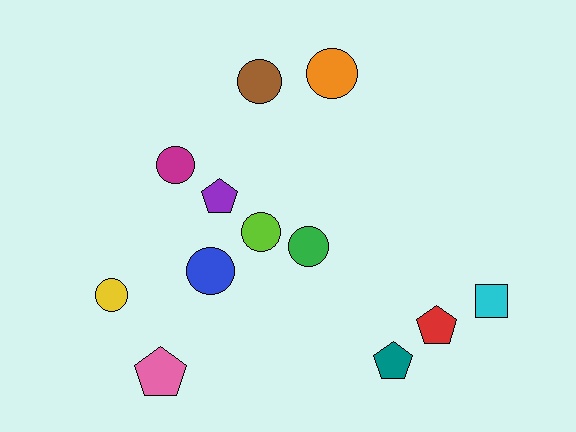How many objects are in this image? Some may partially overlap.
There are 12 objects.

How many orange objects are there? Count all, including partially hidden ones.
There is 1 orange object.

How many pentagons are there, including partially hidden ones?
There are 4 pentagons.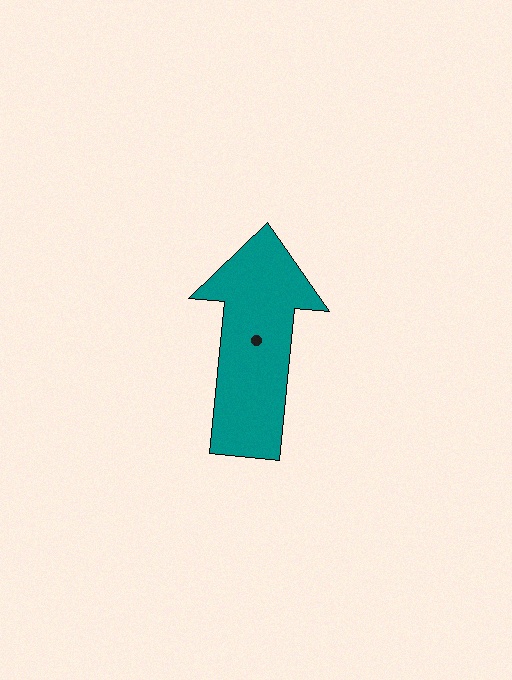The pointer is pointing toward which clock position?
Roughly 12 o'clock.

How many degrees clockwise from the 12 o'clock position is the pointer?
Approximately 5 degrees.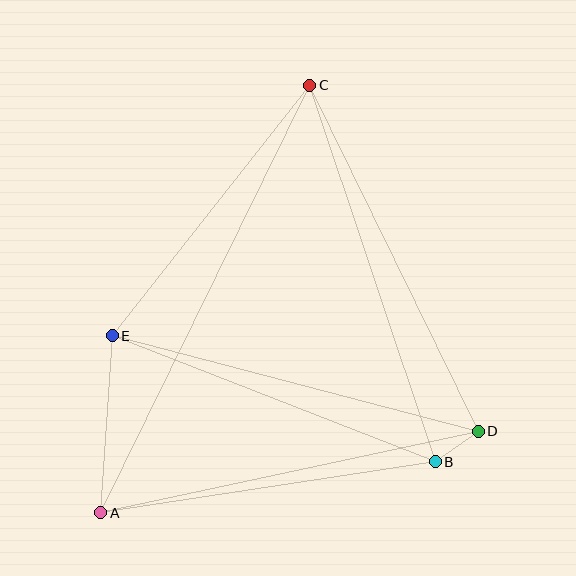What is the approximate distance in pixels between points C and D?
The distance between C and D is approximately 385 pixels.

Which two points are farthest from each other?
Points A and C are farthest from each other.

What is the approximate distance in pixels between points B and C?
The distance between B and C is approximately 397 pixels.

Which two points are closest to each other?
Points B and D are closest to each other.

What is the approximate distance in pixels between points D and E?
The distance between D and E is approximately 378 pixels.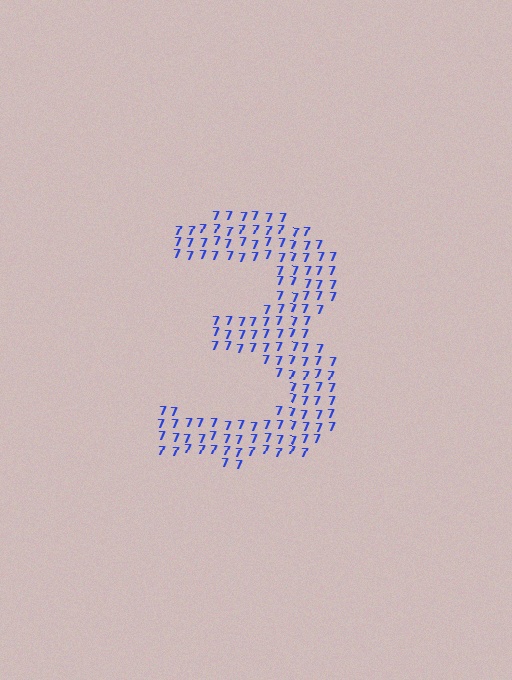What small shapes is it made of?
It is made of small digit 7's.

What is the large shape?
The large shape is the digit 3.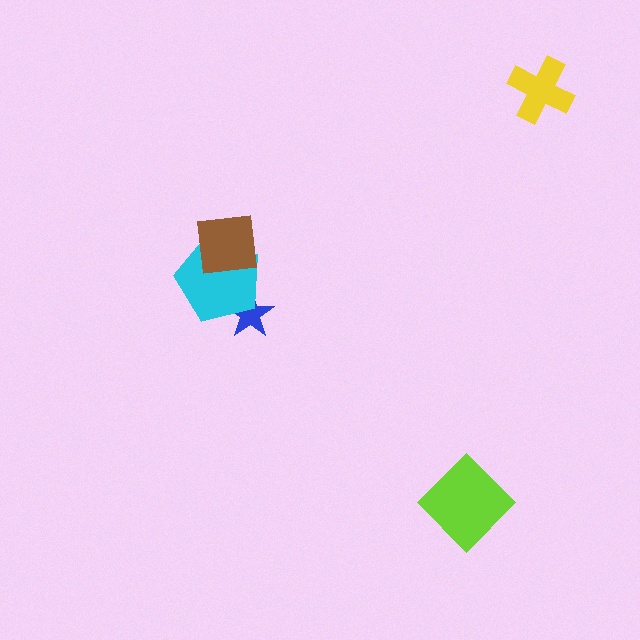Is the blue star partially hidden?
Yes, it is partially covered by another shape.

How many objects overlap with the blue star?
1 object overlaps with the blue star.